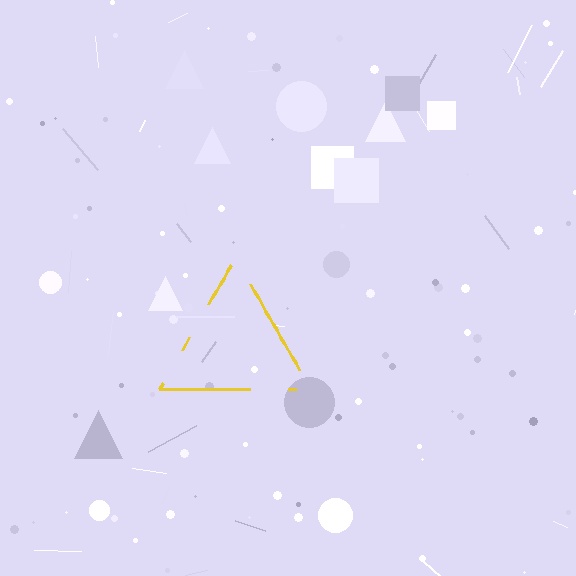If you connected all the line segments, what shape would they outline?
They would outline a triangle.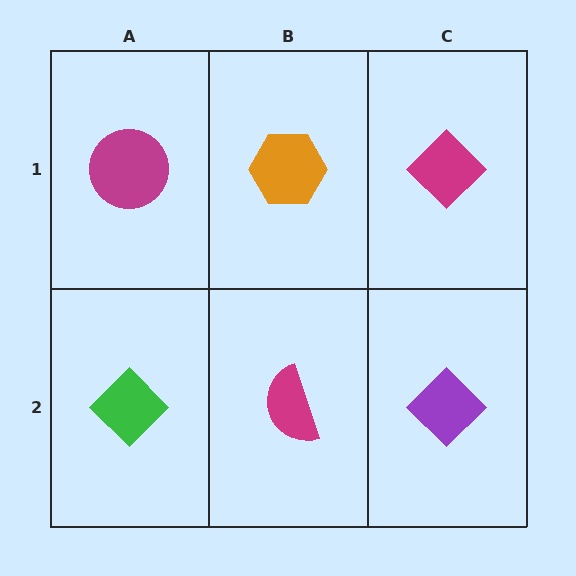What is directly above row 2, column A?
A magenta circle.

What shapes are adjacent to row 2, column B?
An orange hexagon (row 1, column B), a green diamond (row 2, column A), a purple diamond (row 2, column C).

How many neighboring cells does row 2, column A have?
2.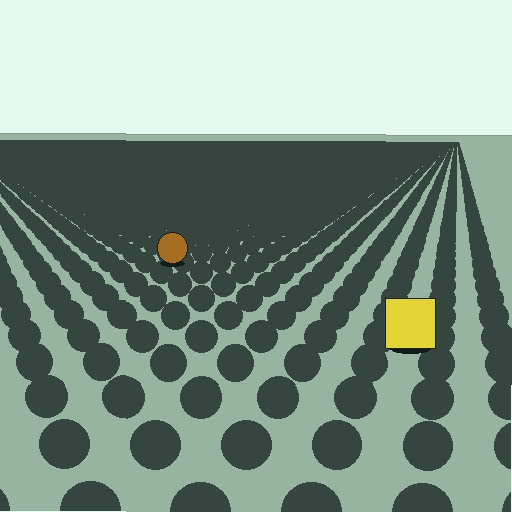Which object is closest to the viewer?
The yellow square is closest. The texture marks near it are larger and more spread out.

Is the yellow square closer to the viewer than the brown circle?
Yes. The yellow square is closer — you can tell from the texture gradient: the ground texture is coarser near it.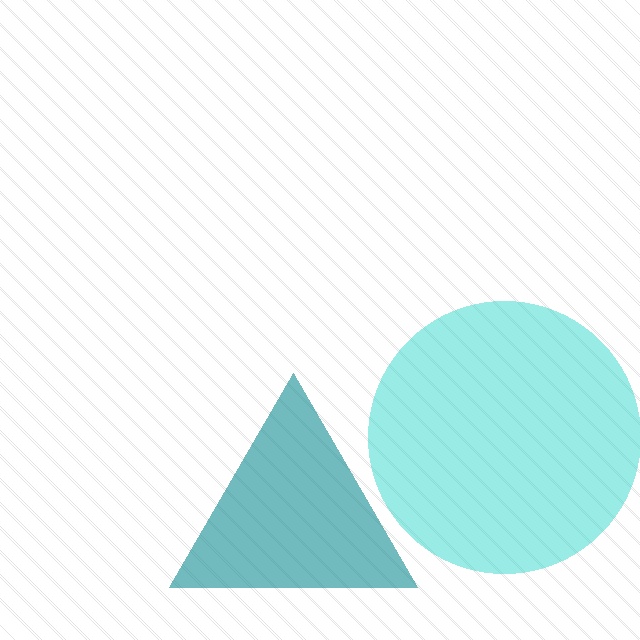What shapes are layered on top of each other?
The layered shapes are: a teal triangle, a cyan circle.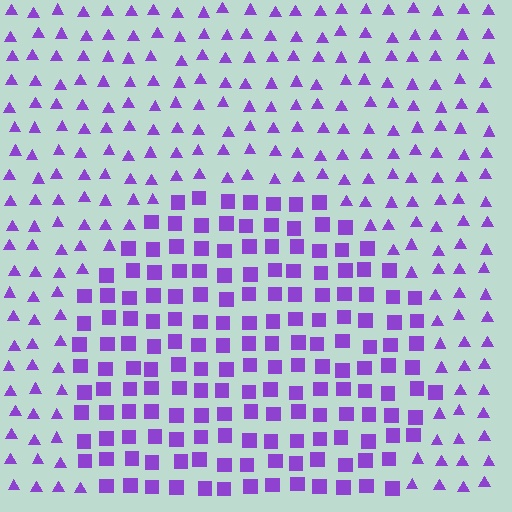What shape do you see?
I see a circle.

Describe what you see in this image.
The image is filled with small purple elements arranged in a uniform grid. A circle-shaped region contains squares, while the surrounding area contains triangles. The boundary is defined purely by the change in element shape.